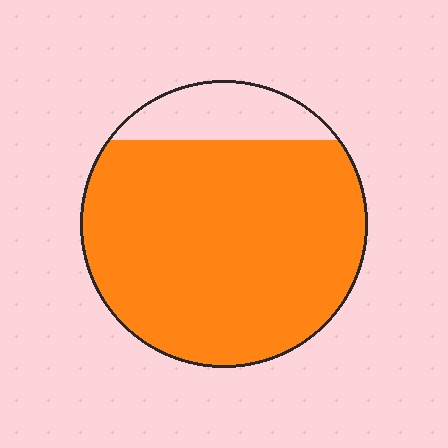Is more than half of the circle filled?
Yes.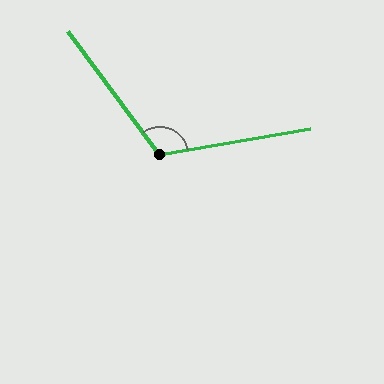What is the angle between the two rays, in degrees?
Approximately 117 degrees.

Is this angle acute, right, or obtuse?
It is obtuse.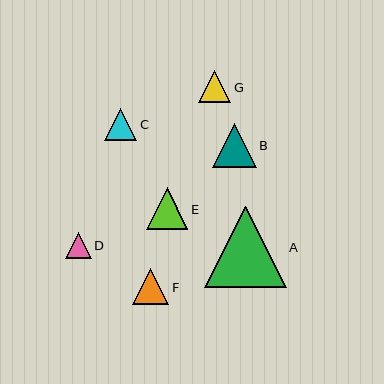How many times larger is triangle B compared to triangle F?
Triangle B is approximately 1.2 times the size of triangle F.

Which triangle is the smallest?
Triangle D is the smallest with a size of approximately 25 pixels.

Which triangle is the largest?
Triangle A is the largest with a size of approximately 81 pixels.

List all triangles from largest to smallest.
From largest to smallest: A, B, E, F, C, G, D.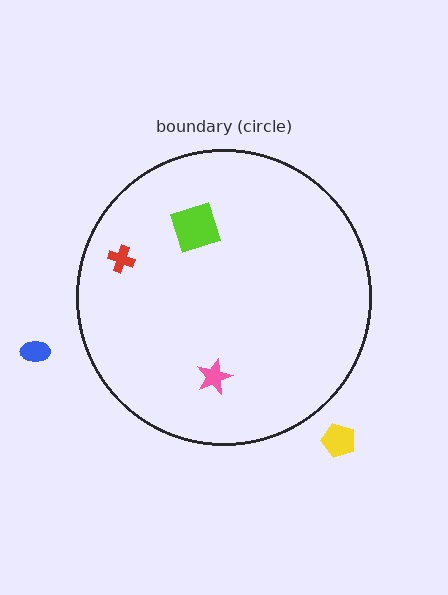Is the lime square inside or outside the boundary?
Inside.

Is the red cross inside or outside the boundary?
Inside.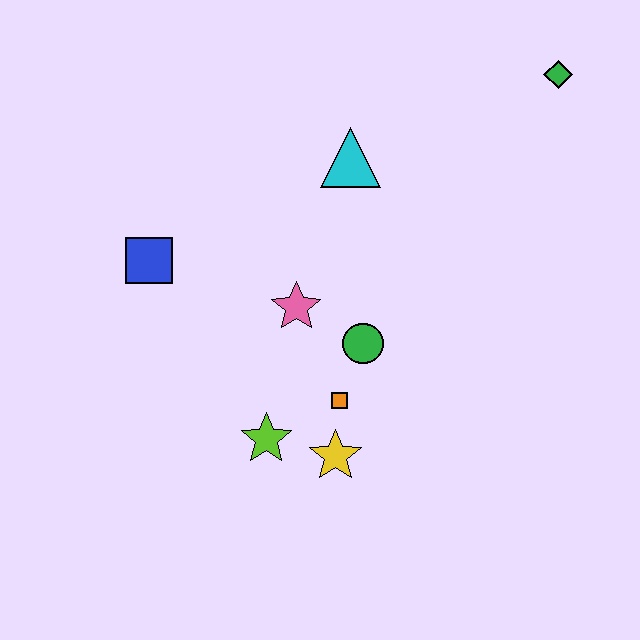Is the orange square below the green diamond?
Yes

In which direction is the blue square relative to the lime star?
The blue square is above the lime star.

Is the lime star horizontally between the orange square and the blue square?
Yes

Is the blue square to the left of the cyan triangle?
Yes